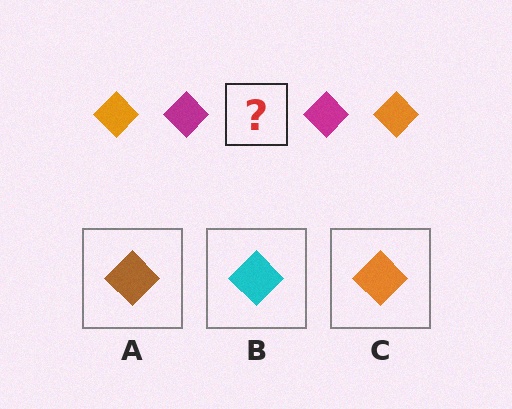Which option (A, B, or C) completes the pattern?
C.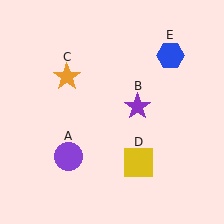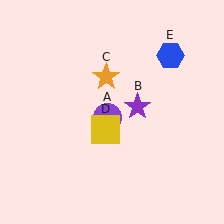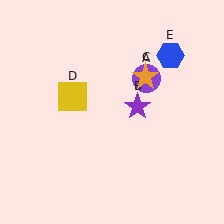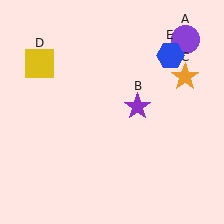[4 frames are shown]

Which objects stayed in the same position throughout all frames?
Purple star (object B) and blue hexagon (object E) remained stationary.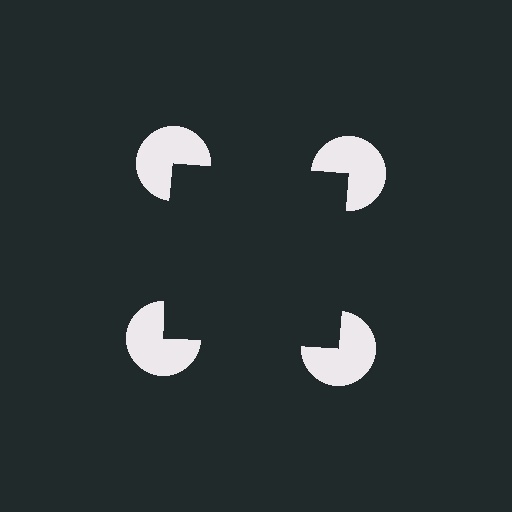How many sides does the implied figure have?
4 sides.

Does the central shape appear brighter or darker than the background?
It typically appears slightly darker than the background, even though no actual brightness change is drawn.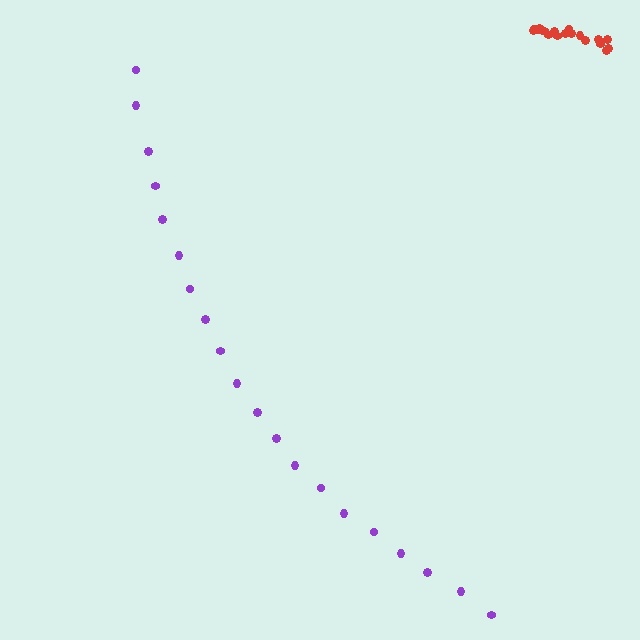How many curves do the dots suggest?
There are 2 distinct paths.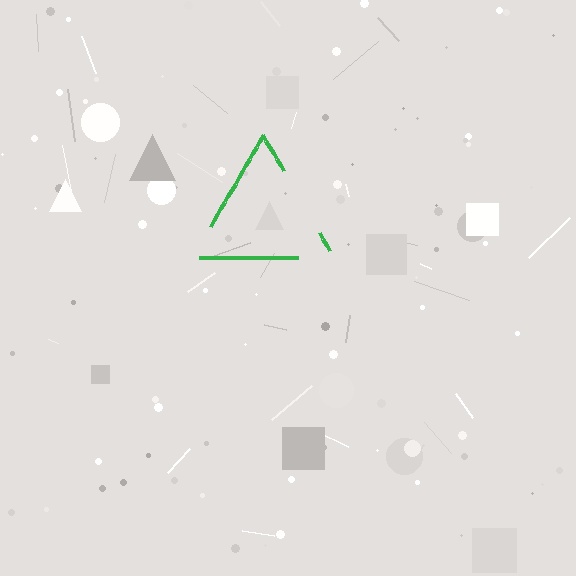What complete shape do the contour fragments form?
The contour fragments form a triangle.